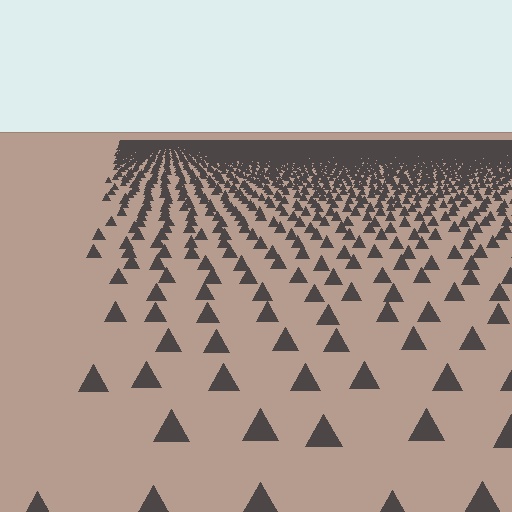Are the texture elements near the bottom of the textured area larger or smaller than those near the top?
Larger. Near the bottom, elements are closer to the viewer and appear at a bigger on-screen size.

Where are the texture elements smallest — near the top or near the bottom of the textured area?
Near the top.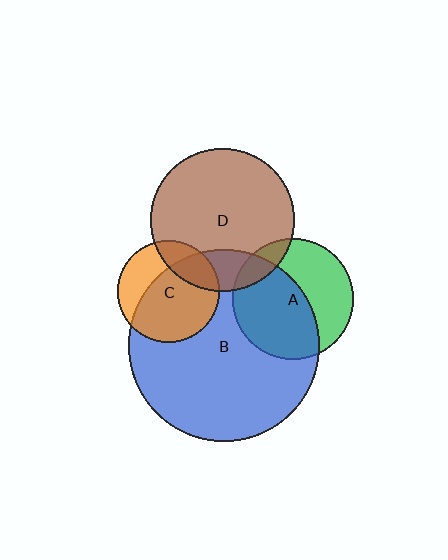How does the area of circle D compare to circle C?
Approximately 2.0 times.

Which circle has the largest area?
Circle B (blue).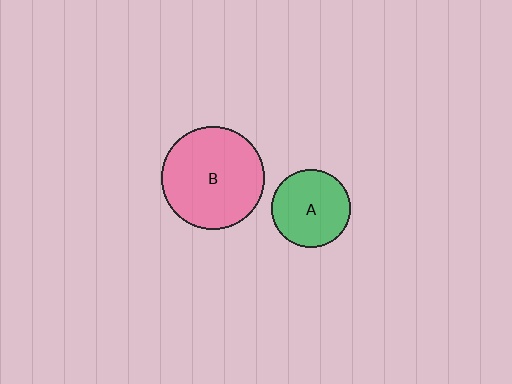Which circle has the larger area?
Circle B (pink).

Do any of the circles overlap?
No, none of the circles overlap.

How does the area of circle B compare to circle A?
Approximately 1.7 times.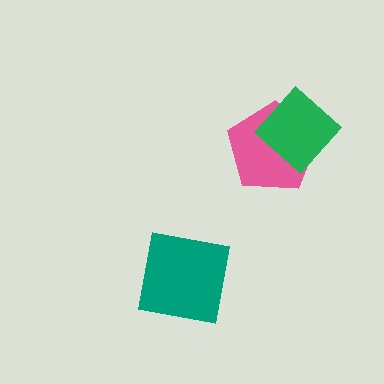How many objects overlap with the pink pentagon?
1 object overlaps with the pink pentagon.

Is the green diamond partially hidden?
No, no other shape covers it.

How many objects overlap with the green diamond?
1 object overlaps with the green diamond.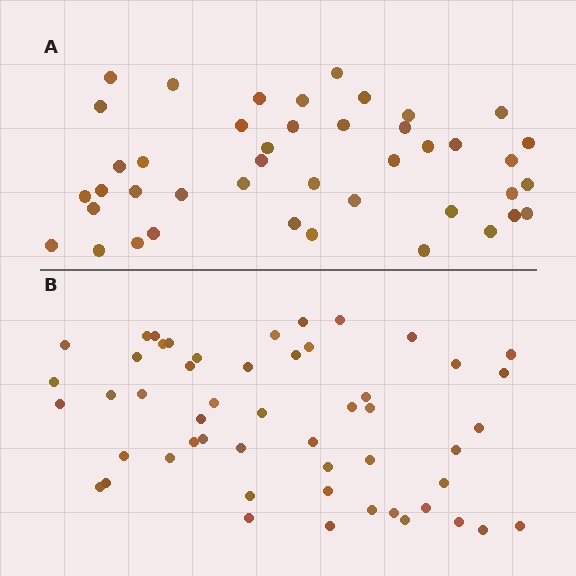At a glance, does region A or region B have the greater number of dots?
Region B (the bottom region) has more dots.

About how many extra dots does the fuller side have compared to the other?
Region B has roughly 8 or so more dots than region A.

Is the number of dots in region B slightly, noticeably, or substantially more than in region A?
Region B has only slightly more — the two regions are fairly close. The ratio is roughly 1.2 to 1.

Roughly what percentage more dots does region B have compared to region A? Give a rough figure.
About 20% more.